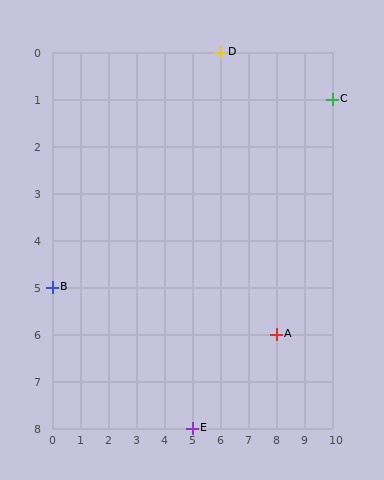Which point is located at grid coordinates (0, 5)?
Point B is at (0, 5).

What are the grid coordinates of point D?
Point D is at grid coordinates (6, 0).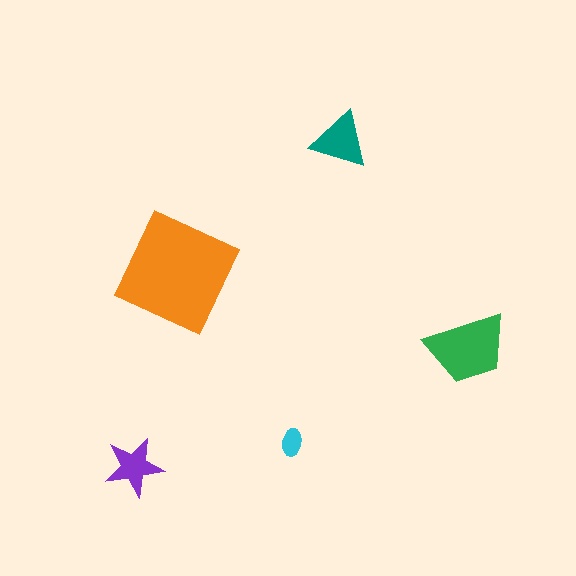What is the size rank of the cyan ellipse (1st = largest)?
5th.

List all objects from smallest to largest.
The cyan ellipse, the purple star, the teal triangle, the green trapezoid, the orange square.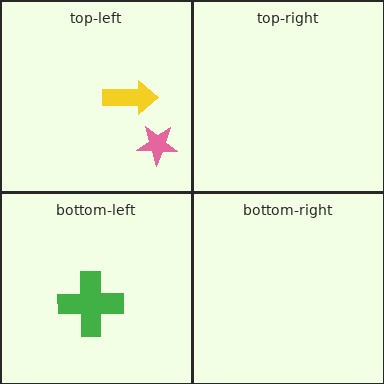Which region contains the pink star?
The top-left region.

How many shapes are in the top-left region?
2.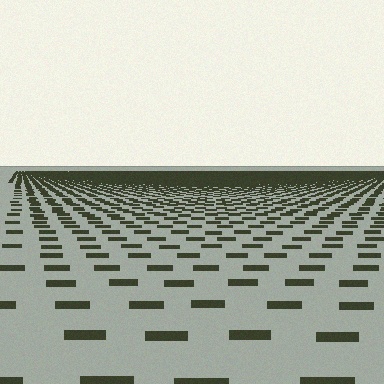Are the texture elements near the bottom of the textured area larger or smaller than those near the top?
Larger. Near the bottom, elements are closer to the viewer and appear at a bigger on-screen size.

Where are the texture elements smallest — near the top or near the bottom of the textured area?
Near the top.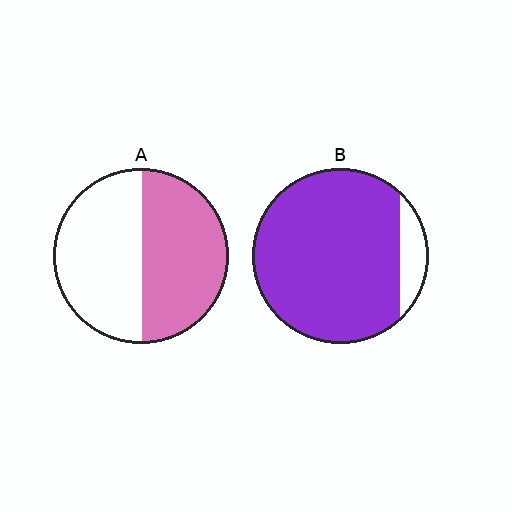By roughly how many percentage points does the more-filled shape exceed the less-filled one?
By roughly 40 percentage points (B over A).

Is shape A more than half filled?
Roughly half.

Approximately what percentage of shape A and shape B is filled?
A is approximately 50% and B is approximately 90%.